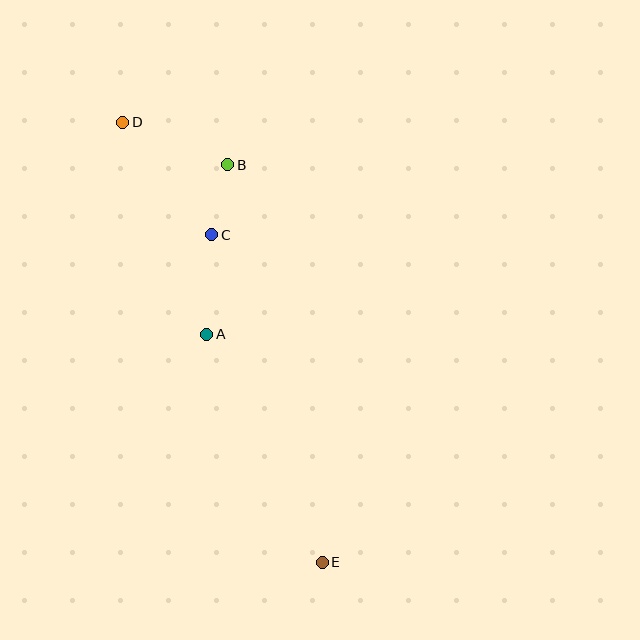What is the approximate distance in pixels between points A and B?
The distance between A and B is approximately 171 pixels.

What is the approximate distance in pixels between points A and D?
The distance between A and D is approximately 228 pixels.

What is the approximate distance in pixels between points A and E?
The distance between A and E is approximately 256 pixels.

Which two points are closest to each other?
Points B and C are closest to each other.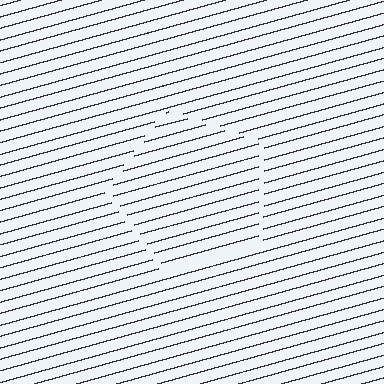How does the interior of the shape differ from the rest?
The interior of the shape contains the same grating, shifted by half a period — the contour is defined by the phase discontinuity where line-ends from the inner and outer gratings abut.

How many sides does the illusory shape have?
5 sides — the line-ends trace a pentagon.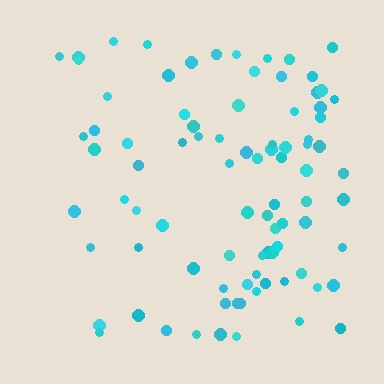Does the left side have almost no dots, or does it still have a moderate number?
Still a moderate number, just noticeably fewer than the right.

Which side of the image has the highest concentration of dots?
The right.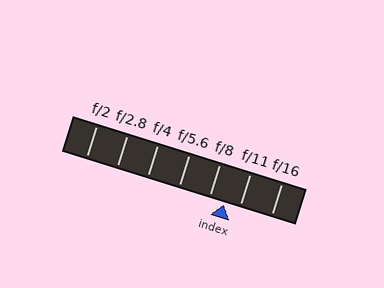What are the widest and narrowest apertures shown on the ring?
The widest aperture shown is f/2 and the narrowest is f/16.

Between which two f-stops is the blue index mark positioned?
The index mark is between f/8 and f/11.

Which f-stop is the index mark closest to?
The index mark is closest to f/8.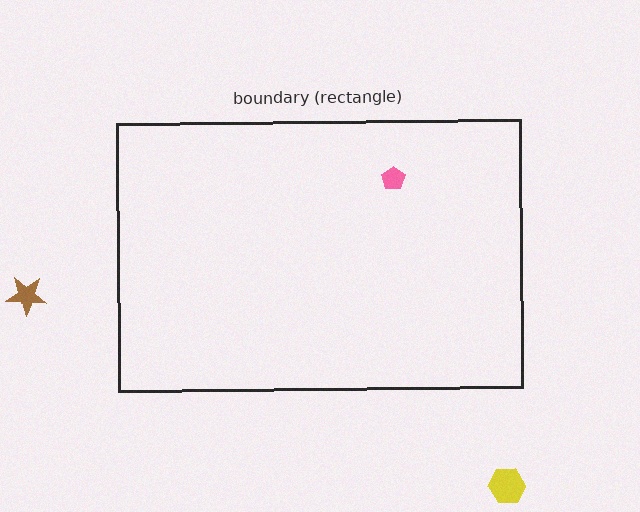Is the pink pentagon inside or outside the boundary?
Inside.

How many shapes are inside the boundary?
1 inside, 2 outside.